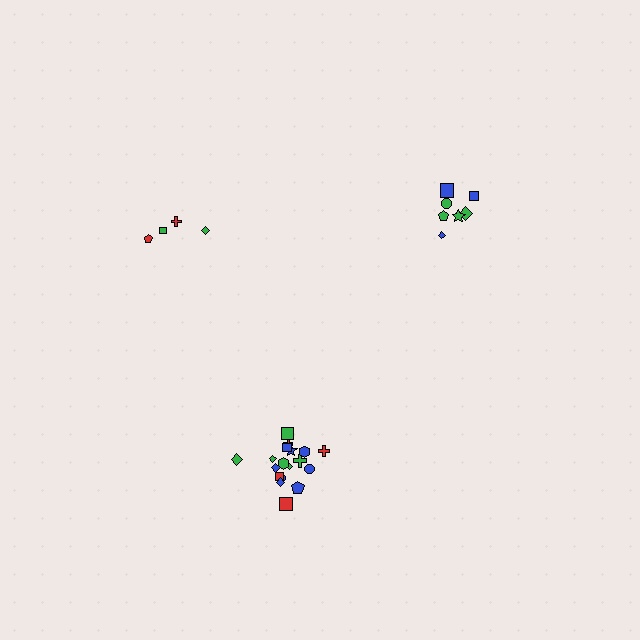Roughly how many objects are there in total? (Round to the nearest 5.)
Roughly 30 objects in total.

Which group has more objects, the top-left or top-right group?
The top-right group.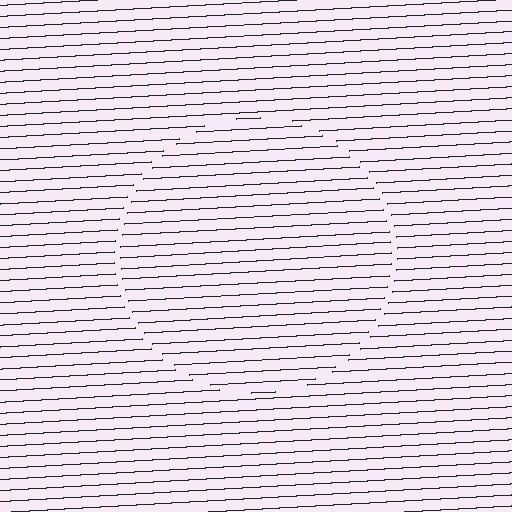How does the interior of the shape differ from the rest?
The interior of the shape contains the same grating, shifted by half a period — the contour is defined by the phase discontinuity where line-ends from the inner and outer gratings abut.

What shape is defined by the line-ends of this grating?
An illusory circle. The interior of the shape contains the same grating, shifted by half a period — the contour is defined by the phase discontinuity where line-ends from the inner and outer gratings abut.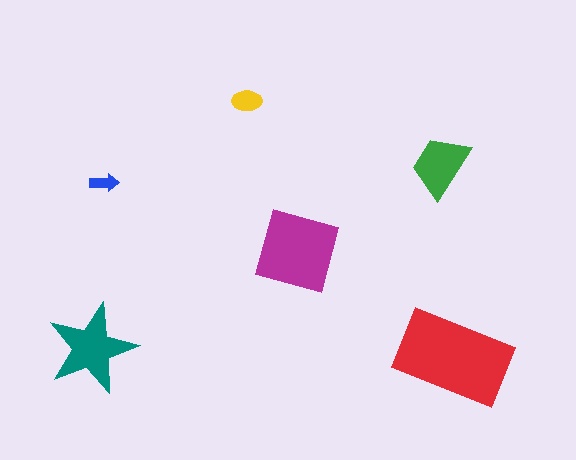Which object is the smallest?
The blue arrow.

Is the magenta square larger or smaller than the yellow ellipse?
Larger.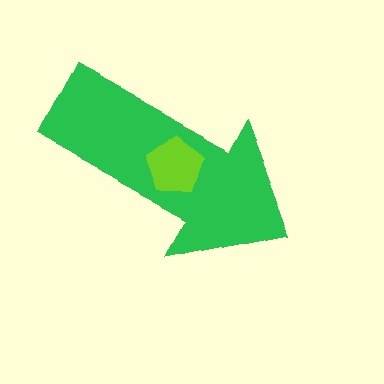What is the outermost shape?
The green arrow.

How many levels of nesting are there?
2.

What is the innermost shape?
The lime pentagon.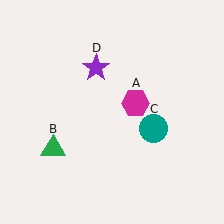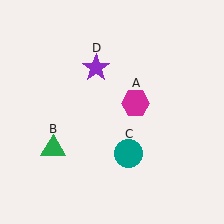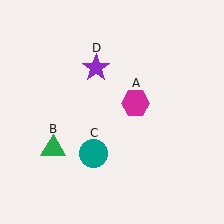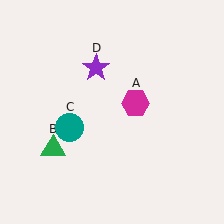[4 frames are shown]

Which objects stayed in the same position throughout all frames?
Magenta hexagon (object A) and green triangle (object B) and purple star (object D) remained stationary.